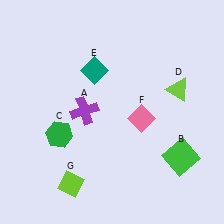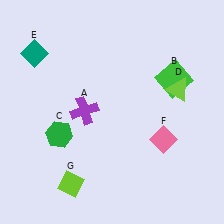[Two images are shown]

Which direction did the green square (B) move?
The green square (B) moved up.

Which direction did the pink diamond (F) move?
The pink diamond (F) moved right.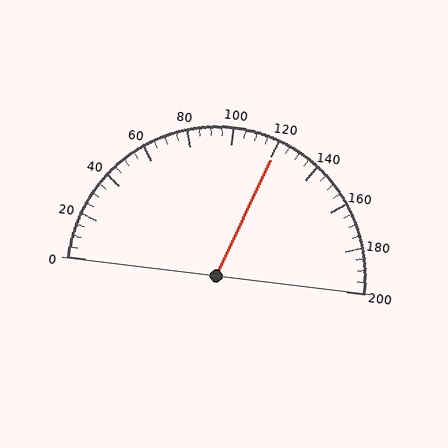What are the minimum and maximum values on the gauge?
The gauge ranges from 0 to 200.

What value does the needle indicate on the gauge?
The needle indicates approximately 120.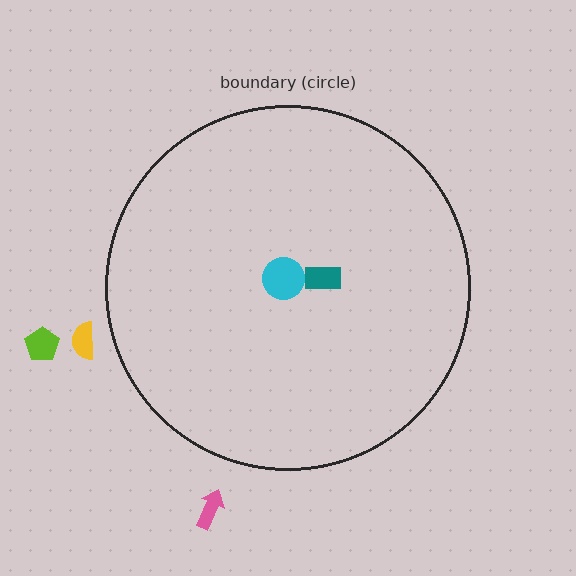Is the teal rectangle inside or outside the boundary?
Inside.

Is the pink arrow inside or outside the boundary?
Outside.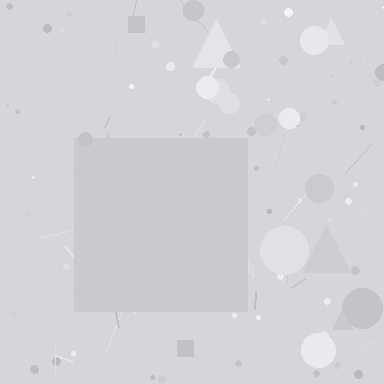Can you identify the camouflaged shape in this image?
The camouflaged shape is a square.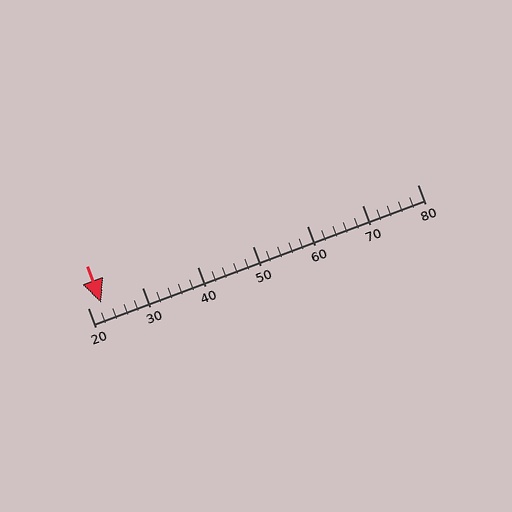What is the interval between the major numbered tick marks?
The major tick marks are spaced 10 units apart.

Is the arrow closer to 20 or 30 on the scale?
The arrow is closer to 20.